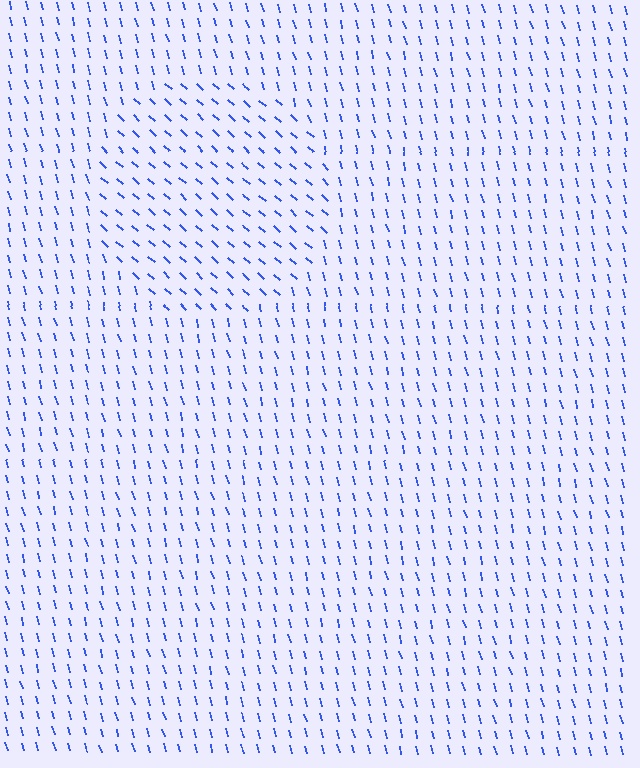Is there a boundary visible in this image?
Yes, there is a texture boundary formed by a change in line orientation.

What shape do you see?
I see a circle.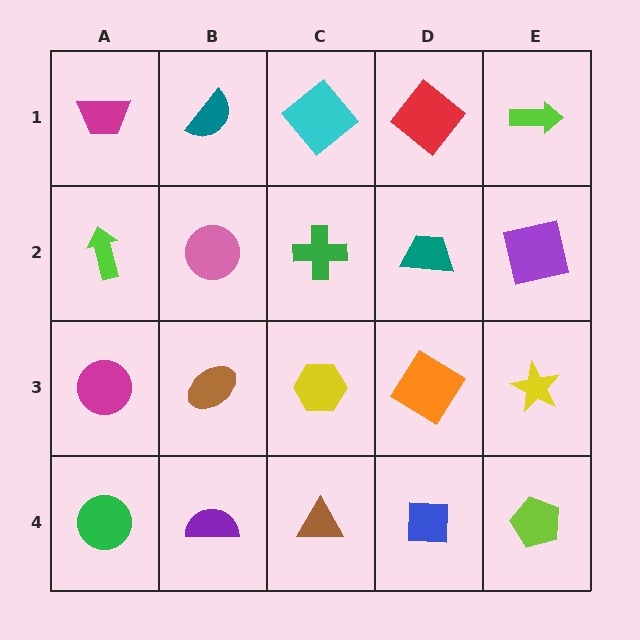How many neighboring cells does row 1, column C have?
3.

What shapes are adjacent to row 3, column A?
A lime arrow (row 2, column A), a green circle (row 4, column A), a brown ellipse (row 3, column B).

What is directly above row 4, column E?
A yellow star.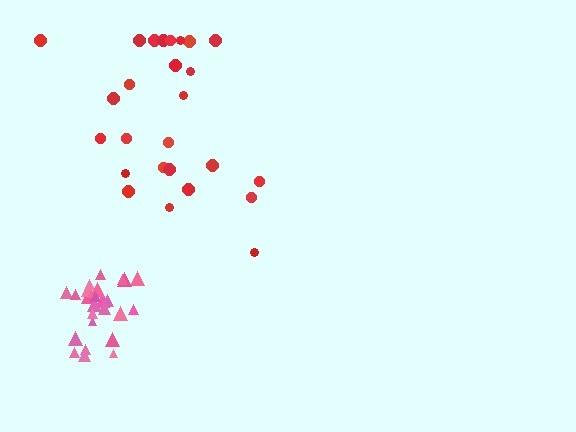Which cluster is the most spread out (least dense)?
Red.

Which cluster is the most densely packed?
Pink.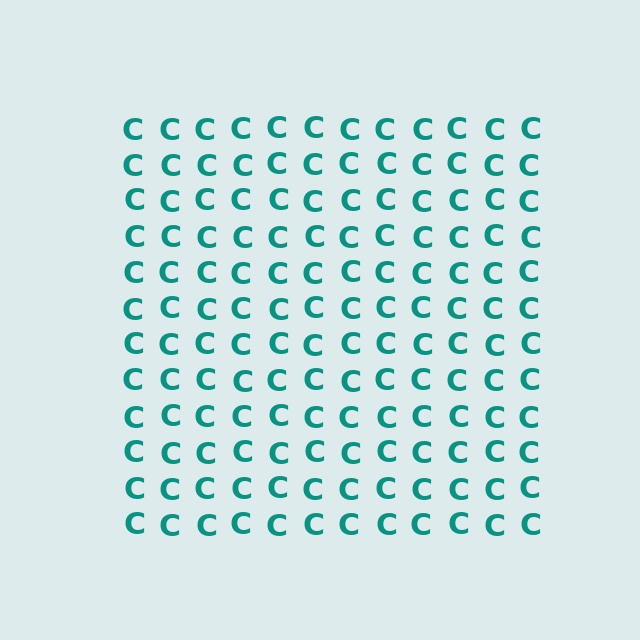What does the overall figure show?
The overall figure shows a square.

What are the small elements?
The small elements are letter C's.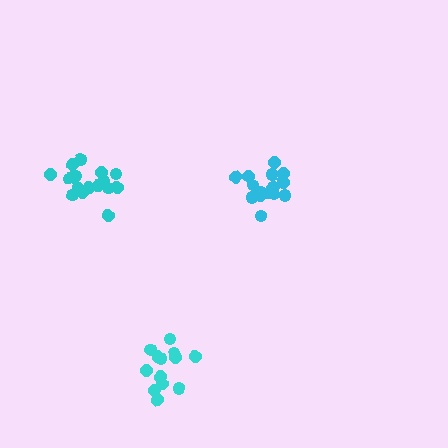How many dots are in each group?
Group 1: 16 dots, Group 2: 17 dots, Group 3: 13 dots (46 total).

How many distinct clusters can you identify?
There are 3 distinct clusters.